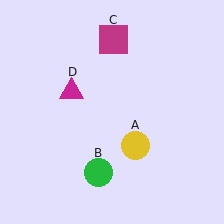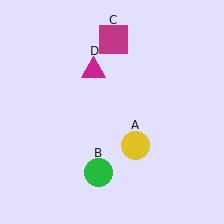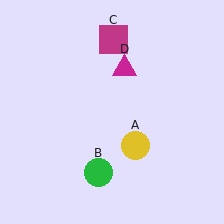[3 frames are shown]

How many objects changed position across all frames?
1 object changed position: magenta triangle (object D).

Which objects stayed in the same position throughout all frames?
Yellow circle (object A) and green circle (object B) and magenta square (object C) remained stationary.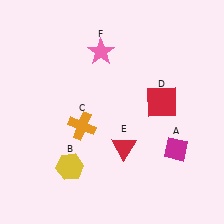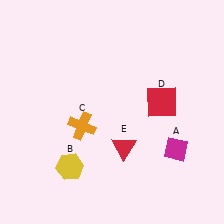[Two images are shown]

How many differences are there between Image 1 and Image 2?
There is 1 difference between the two images.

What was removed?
The pink star (F) was removed in Image 2.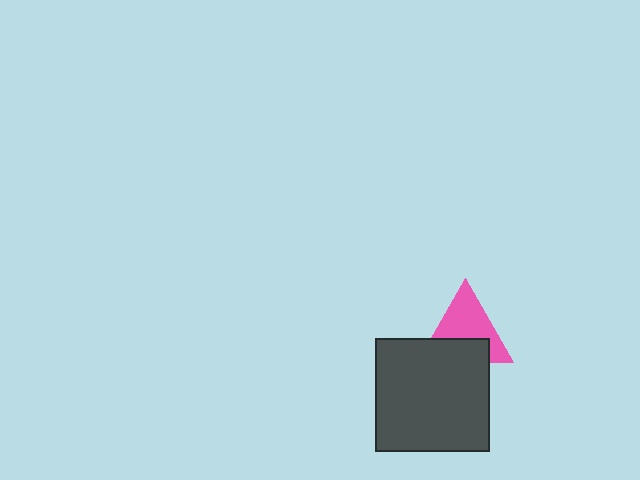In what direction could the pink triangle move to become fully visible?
The pink triangle could move up. That would shift it out from behind the dark gray square entirely.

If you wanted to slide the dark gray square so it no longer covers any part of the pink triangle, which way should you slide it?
Slide it down — that is the most direct way to separate the two shapes.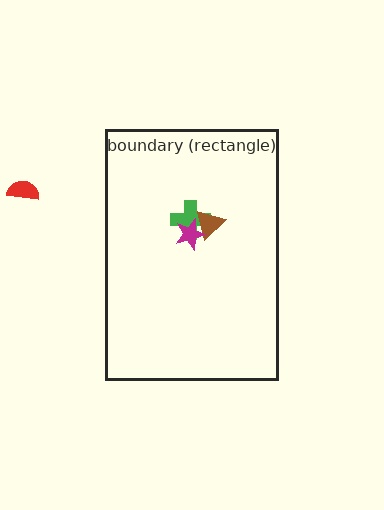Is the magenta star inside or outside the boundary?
Inside.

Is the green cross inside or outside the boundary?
Inside.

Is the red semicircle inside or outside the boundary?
Outside.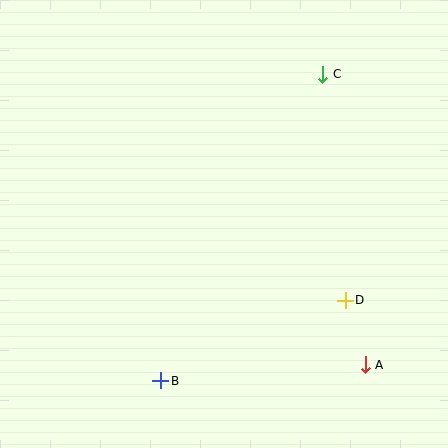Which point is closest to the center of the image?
Point D at (345, 300) is closest to the center.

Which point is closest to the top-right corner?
Point C is closest to the top-right corner.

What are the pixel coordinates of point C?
Point C is at (323, 74).